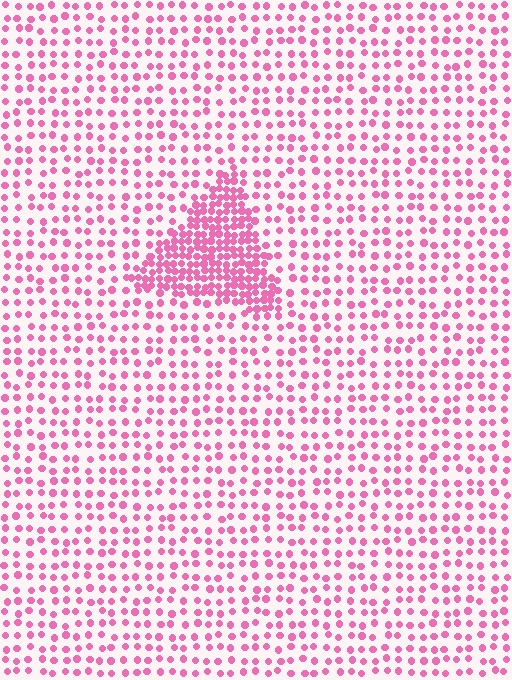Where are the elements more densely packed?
The elements are more densely packed inside the triangle boundary.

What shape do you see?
I see a triangle.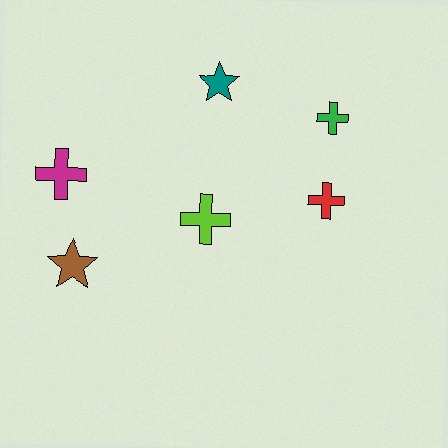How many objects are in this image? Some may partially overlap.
There are 6 objects.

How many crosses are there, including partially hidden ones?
There are 4 crosses.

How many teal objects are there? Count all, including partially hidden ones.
There is 1 teal object.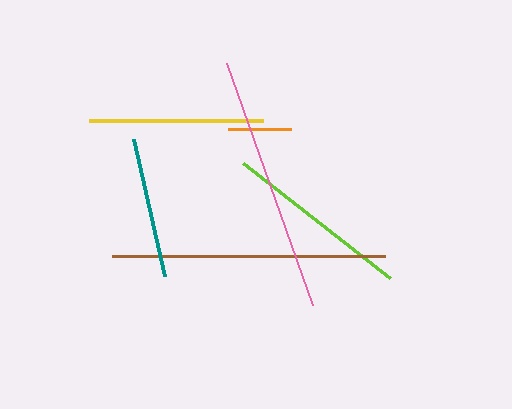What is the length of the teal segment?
The teal segment is approximately 140 pixels long.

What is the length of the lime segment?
The lime segment is approximately 187 pixels long.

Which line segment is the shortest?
The orange line is the shortest at approximately 63 pixels.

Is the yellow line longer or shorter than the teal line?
The yellow line is longer than the teal line.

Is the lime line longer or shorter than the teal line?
The lime line is longer than the teal line.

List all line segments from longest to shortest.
From longest to shortest: brown, pink, lime, yellow, teal, orange.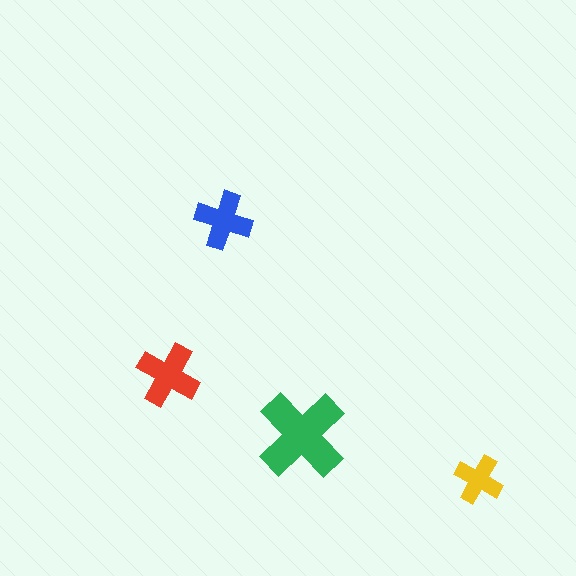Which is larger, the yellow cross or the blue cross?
The blue one.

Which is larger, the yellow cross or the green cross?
The green one.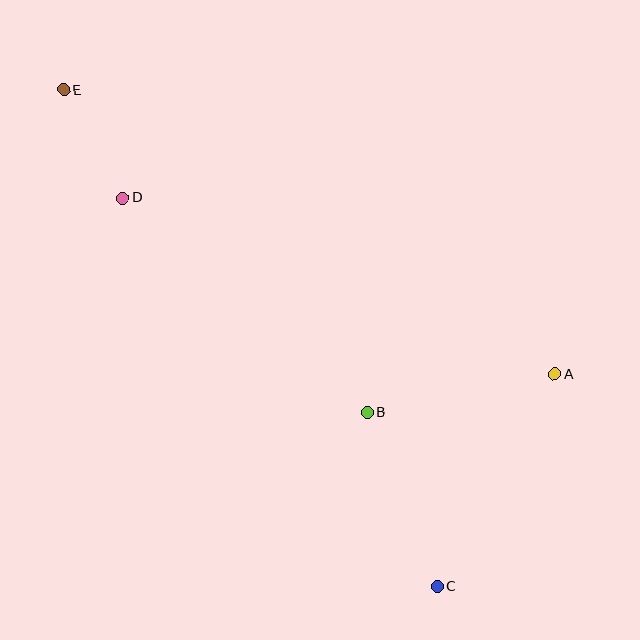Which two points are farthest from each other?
Points C and E are farthest from each other.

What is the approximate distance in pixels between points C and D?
The distance between C and D is approximately 500 pixels.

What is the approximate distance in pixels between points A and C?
The distance between A and C is approximately 243 pixels.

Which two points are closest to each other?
Points D and E are closest to each other.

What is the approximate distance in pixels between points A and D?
The distance between A and D is approximately 467 pixels.